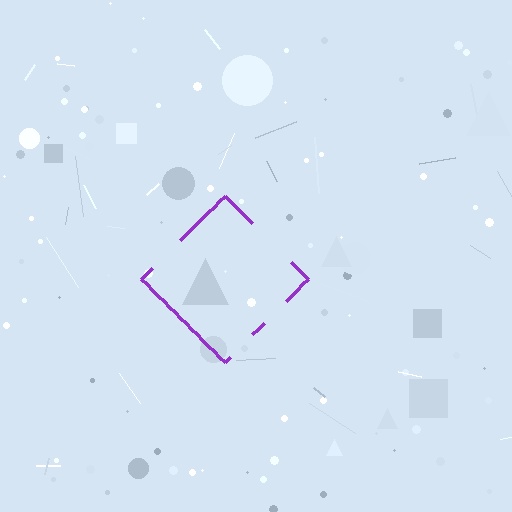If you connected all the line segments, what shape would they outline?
They would outline a diamond.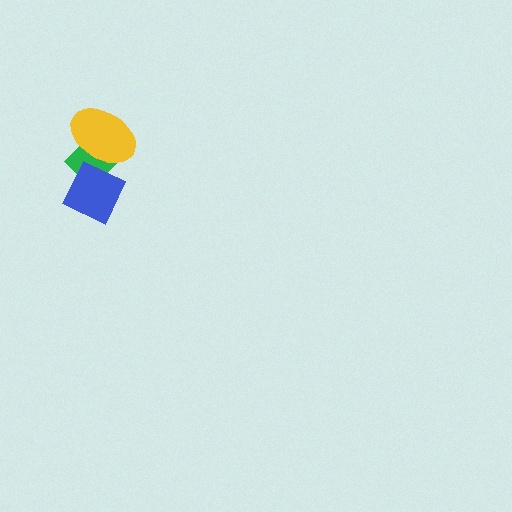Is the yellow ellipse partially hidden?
Yes, it is partially covered by another shape.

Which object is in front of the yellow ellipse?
The blue diamond is in front of the yellow ellipse.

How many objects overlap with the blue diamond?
2 objects overlap with the blue diamond.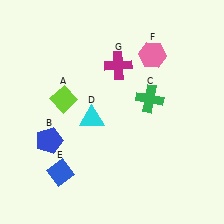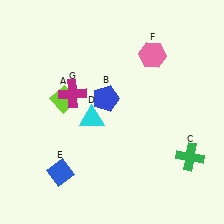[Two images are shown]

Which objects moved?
The objects that moved are: the blue pentagon (B), the green cross (C), the magenta cross (G).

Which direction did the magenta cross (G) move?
The magenta cross (G) moved left.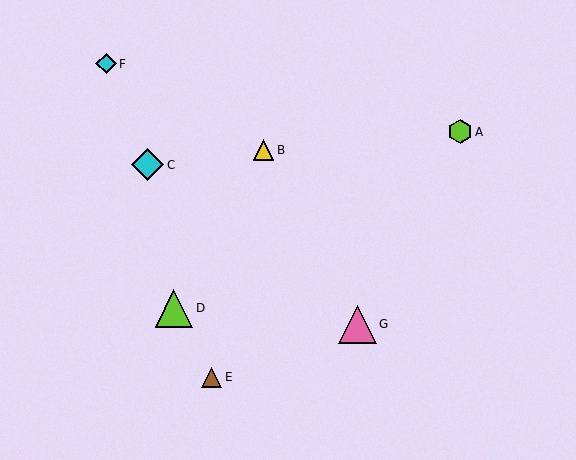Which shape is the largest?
The lime triangle (labeled D) is the largest.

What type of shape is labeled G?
Shape G is a pink triangle.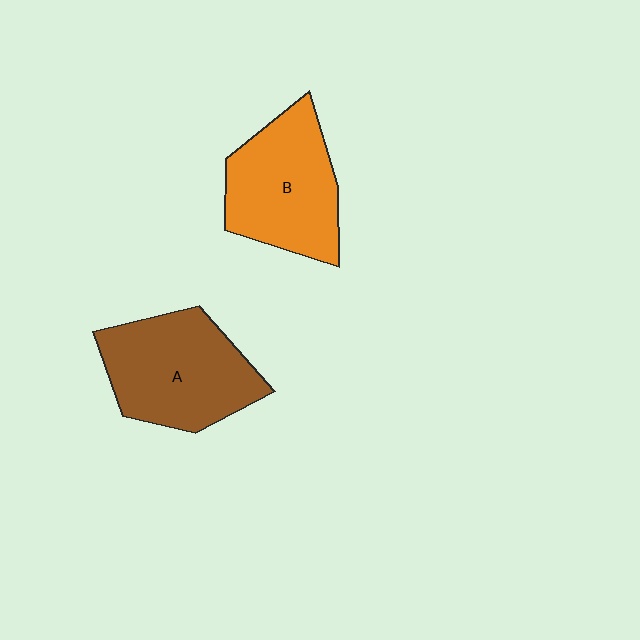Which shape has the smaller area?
Shape B (orange).